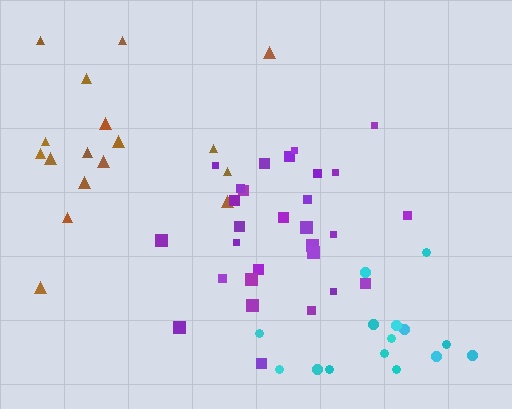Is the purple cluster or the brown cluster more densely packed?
Purple.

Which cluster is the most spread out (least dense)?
Brown.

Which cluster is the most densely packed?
Purple.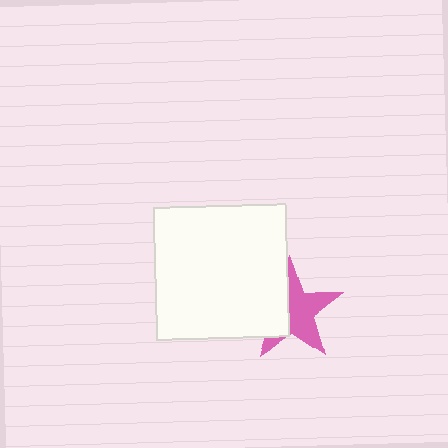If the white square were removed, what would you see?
You would see the complete pink star.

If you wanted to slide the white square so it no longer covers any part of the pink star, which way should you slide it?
Slide it left — that is the most direct way to separate the two shapes.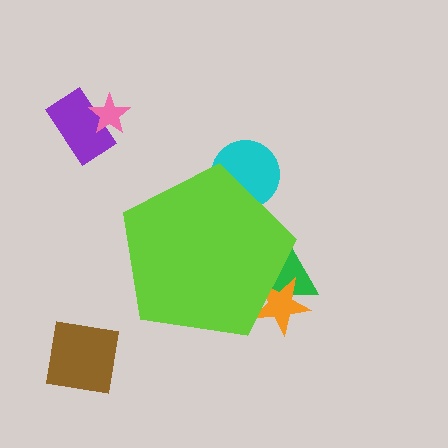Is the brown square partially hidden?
No, the brown square is fully visible.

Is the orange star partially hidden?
Yes, the orange star is partially hidden behind the lime pentagon.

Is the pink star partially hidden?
No, the pink star is fully visible.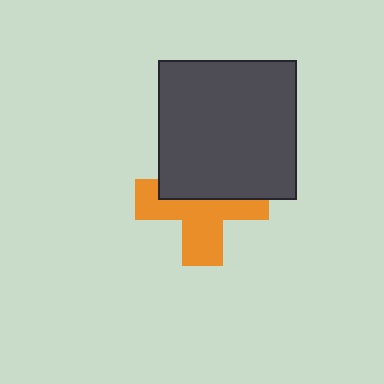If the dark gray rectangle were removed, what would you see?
You would see the complete orange cross.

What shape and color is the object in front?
The object in front is a dark gray rectangle.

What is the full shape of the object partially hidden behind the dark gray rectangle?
The partially hidden object is an orange cross.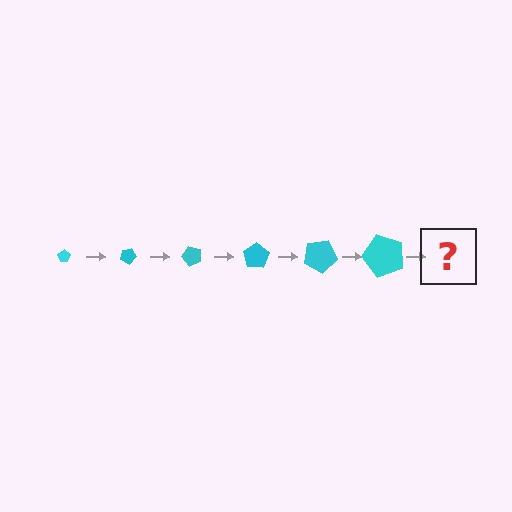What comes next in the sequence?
The next element should be a pentagon, larger than the previous one and rotated 150 degrees from the start.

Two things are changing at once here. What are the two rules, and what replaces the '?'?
The two rules are that the pentagon grows larger each step and it rotates 25 degrees each step. The '?' should be a pentagon, larger than the previous one and rotated 150 degrees from the start.